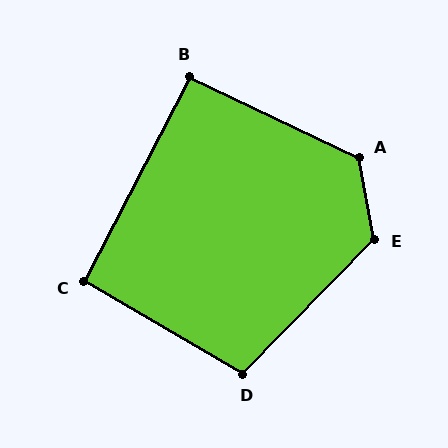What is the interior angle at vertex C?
Approximately 93 degrees (approximately right).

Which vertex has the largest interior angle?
E, at approximately 125 degrees.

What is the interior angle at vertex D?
Approximately 104 degrees (obtuse).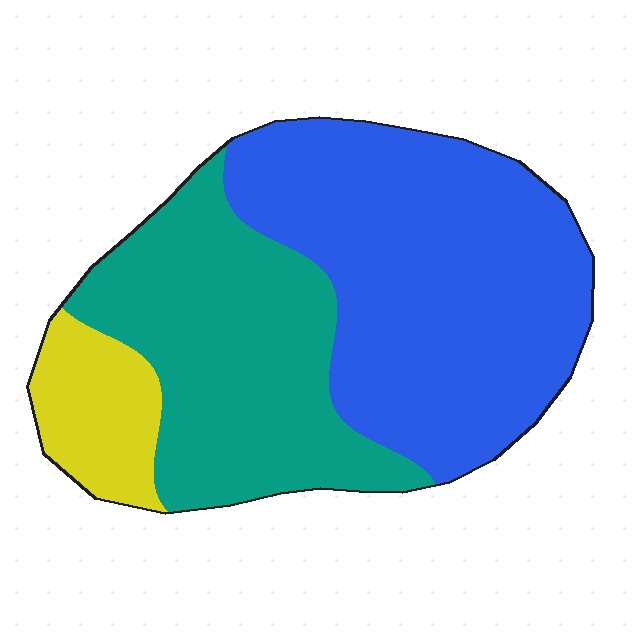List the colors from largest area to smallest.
From largest to smallest: blue, teal, yellow.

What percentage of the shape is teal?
Teal covers roughly 35% of the shape.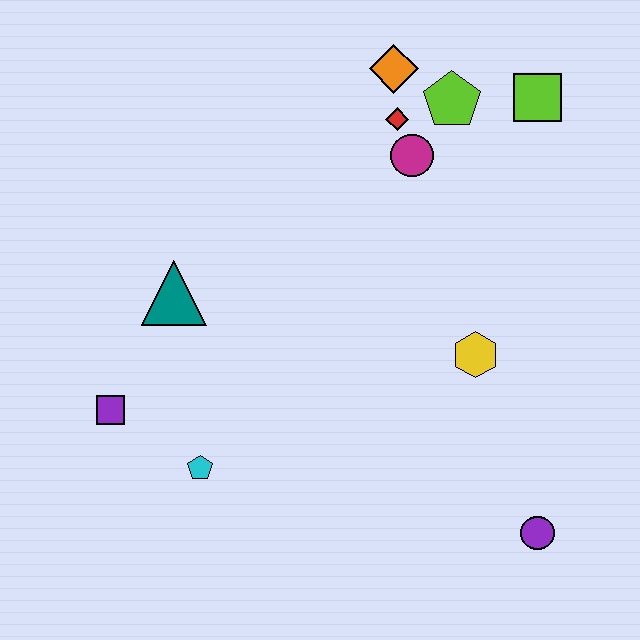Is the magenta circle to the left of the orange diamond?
No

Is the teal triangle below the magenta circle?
Yes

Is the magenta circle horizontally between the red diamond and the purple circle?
Yes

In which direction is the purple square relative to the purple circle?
The purple square is to the left of the purple circle.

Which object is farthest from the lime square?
The purple square is farthest from the lime square.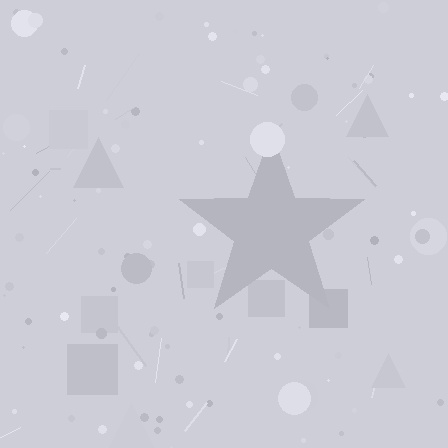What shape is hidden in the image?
A star is hidden in the image.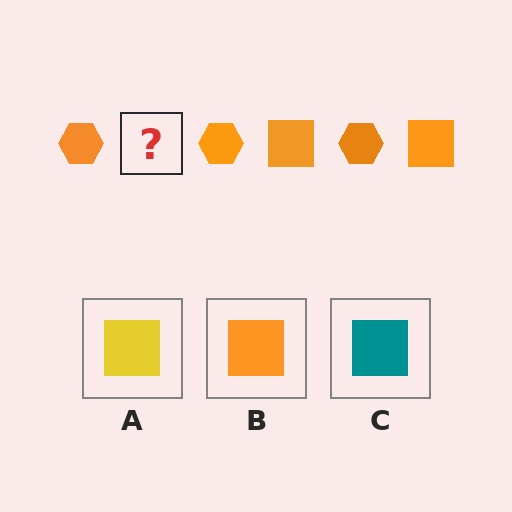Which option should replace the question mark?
Option B.